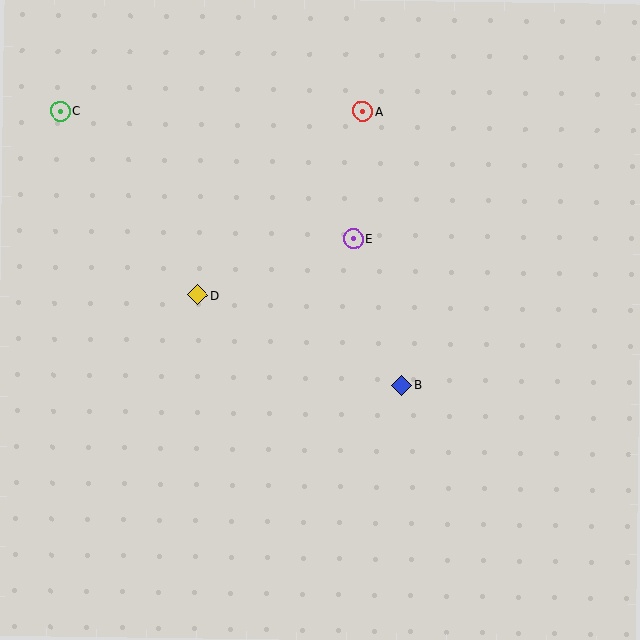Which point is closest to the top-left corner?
Point C is closest to the top-left corner.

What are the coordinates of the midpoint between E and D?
The midpoint between E and D is at (276, 267).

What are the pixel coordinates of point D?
Point D is at (198, 295).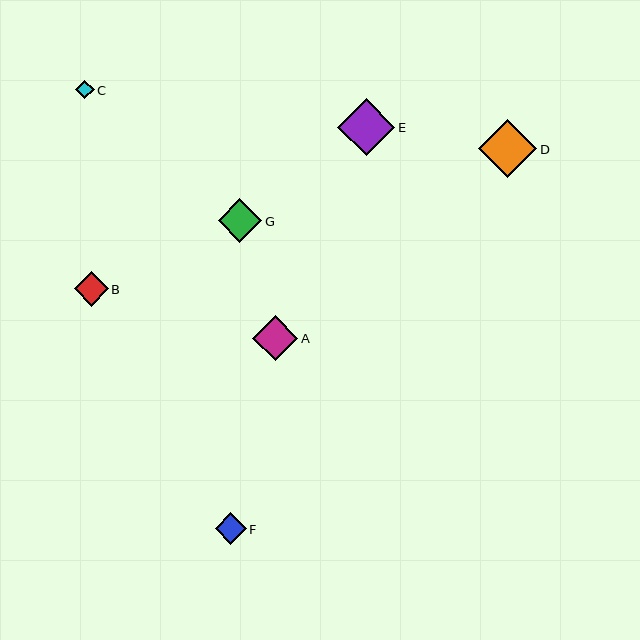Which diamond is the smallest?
Diamond C is the smallest with a size of approximately 19 pixels.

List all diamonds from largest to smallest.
From largest to smallest: D, E, A, G, B, F, C.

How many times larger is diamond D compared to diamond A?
Diamond D is approximately 1.3 times the size of diamond A.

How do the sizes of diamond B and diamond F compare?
Diamond B and diamond F are approximately the same size.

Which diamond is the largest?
Diamond D is the largest with a size of approximately 58 pixels.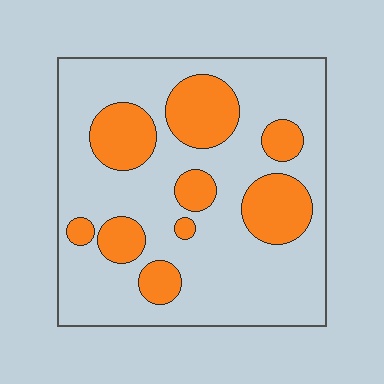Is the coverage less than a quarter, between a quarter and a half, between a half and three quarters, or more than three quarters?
Between a quarter and a half.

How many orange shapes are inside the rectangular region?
9.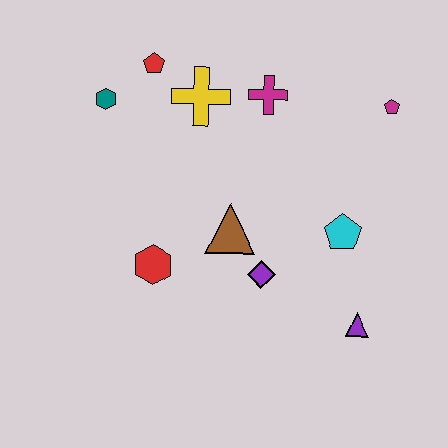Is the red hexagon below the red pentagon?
Yes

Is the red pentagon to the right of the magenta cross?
No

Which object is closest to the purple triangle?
The cyan pentagon is closest to the purple triangle.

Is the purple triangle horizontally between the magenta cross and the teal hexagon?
No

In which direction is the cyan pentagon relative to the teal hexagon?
The cyan pentagon is to the right of the teal hexagon.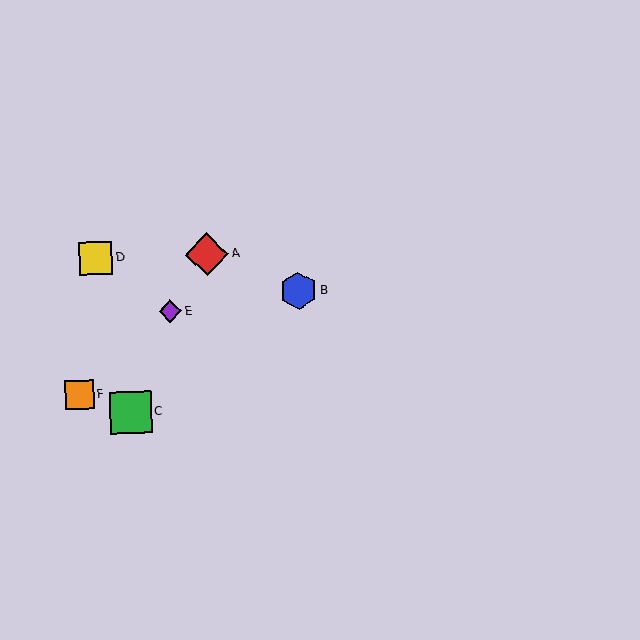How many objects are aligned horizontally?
2 objects (A, D) are aligned horizontally.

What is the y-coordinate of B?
Object B is at y≈291.